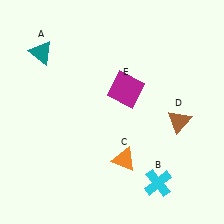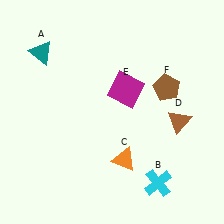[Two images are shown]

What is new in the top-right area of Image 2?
A brown pentagon (F) was added in the top-right area of Image 2.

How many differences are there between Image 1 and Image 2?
There is 1 difference between the two images.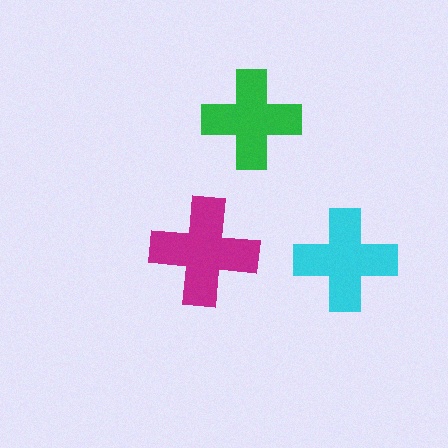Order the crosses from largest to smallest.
the magenta one, the cyan one, the green one.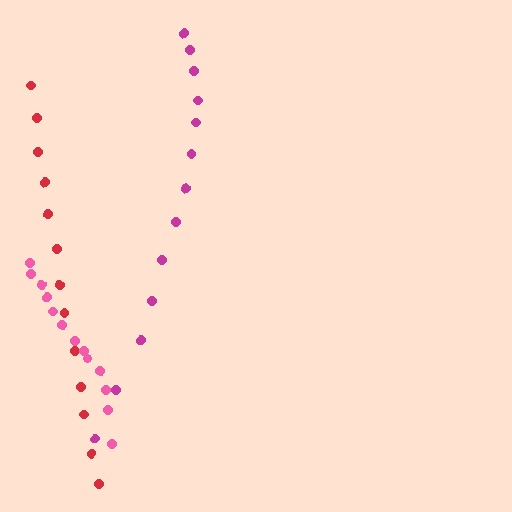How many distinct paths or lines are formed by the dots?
There are 3 distinct paths.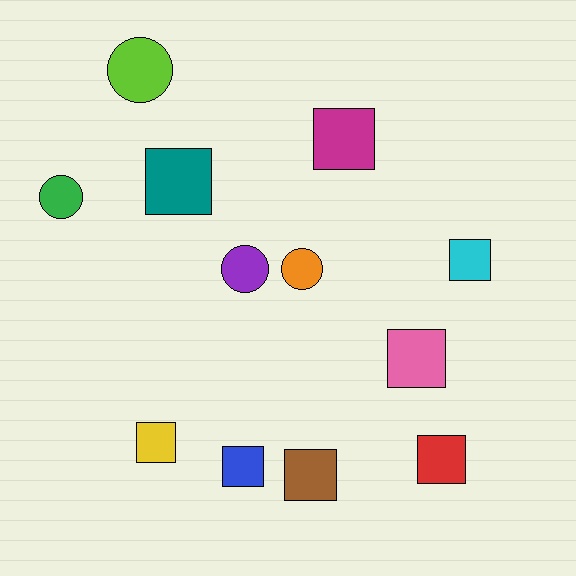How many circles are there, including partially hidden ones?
There are 4 circles.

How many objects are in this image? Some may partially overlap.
There are 12 objects.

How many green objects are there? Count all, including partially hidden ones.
There is 1 green object.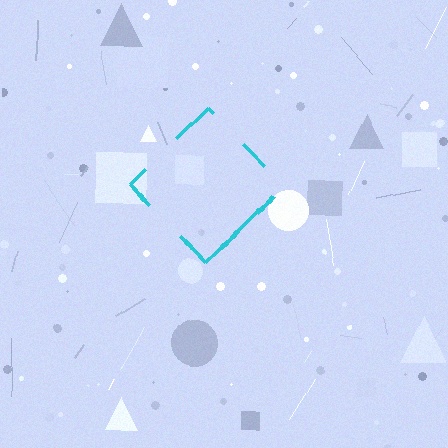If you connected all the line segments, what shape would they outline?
They would outline a diamond.